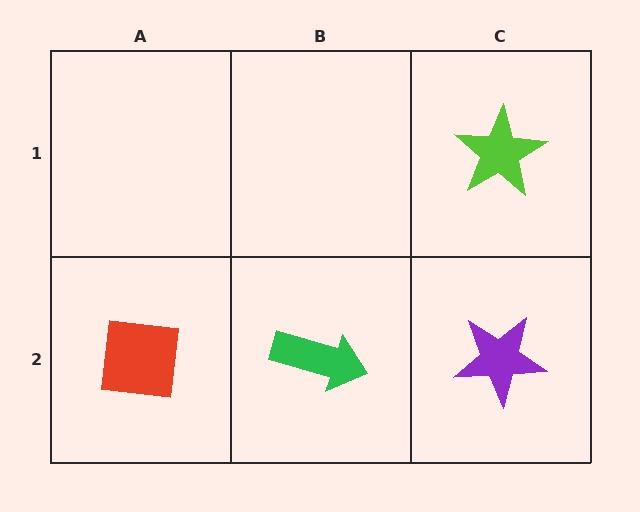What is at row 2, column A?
A red square.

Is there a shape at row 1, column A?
No, that cell is empty.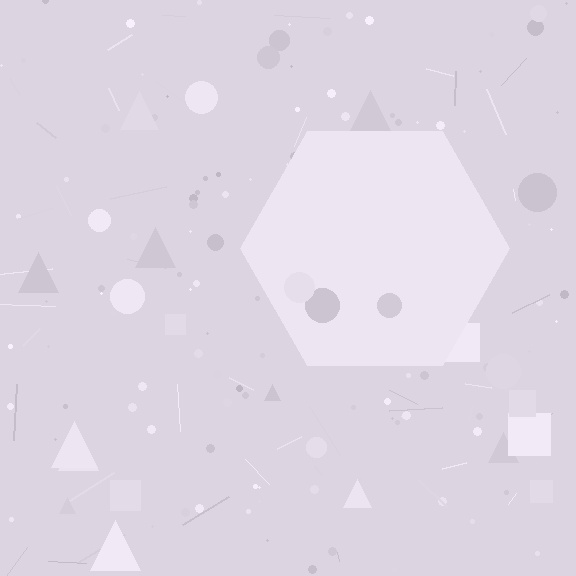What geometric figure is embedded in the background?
A hexagon is embedded in the background.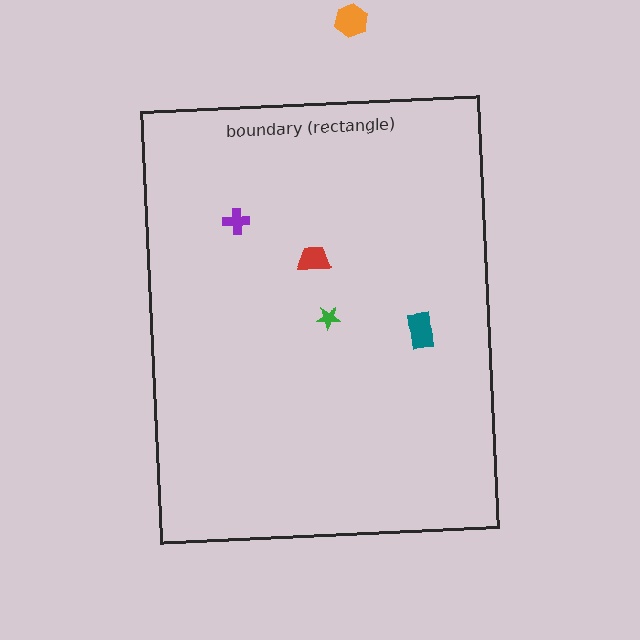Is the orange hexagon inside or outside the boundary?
Outside.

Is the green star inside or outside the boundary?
Inside.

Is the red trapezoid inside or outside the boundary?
Inside.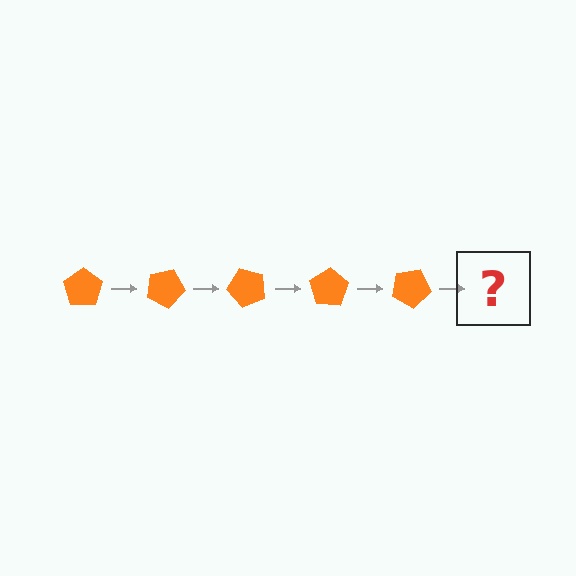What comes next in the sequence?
The next element should be an orange pentagon rotated 125 degrees.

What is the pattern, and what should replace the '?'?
The pattern is that the pentagon rotates 25 degrees each step. The '?' should be an orange pentagon rotated 125 degrees.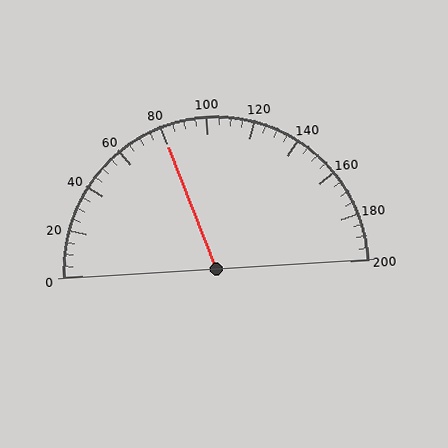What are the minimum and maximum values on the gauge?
The gauge ranges from 0 to 200.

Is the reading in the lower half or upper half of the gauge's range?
The reading is in the lower half of the range (0 to 200).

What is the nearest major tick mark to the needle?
The nearest major tick mark is 80.